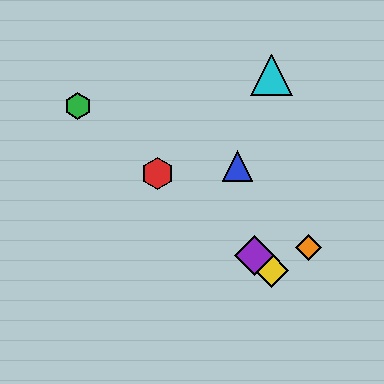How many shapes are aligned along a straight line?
4 shapes (the red hexagon, the green hexagon, the yellow diamond, the purple diamond) are aligned along a straight line.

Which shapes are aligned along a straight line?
The red hexagon, the green hexagon, the yellow diamond, the purple diamond are aligned along a straight line.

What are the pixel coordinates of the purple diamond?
The purple diamond is at (254, 255).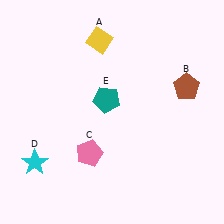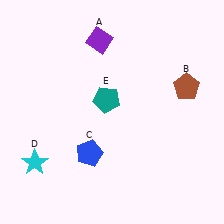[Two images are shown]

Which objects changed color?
A changed from yellow to purple. C changed from pink to blue.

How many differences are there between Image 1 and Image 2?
There are 2 differences between the two images.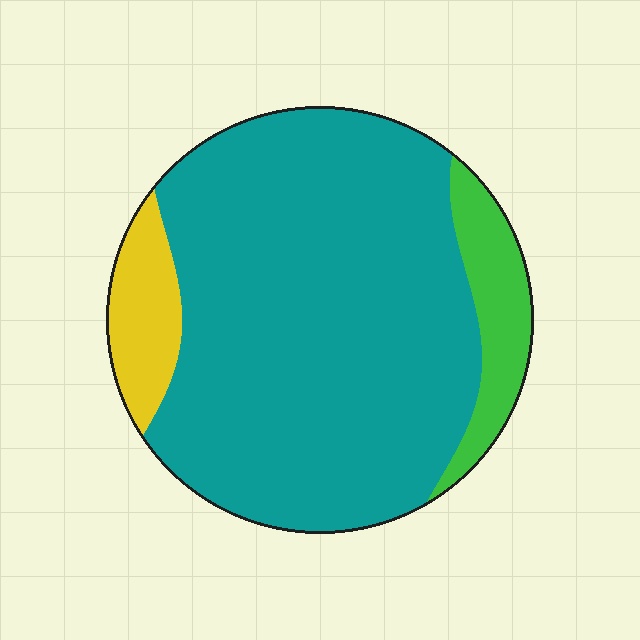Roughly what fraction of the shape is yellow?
Yellow covers roughly 10% of the shape.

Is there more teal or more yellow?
Teal.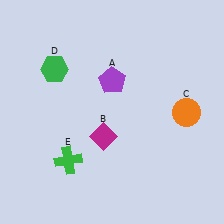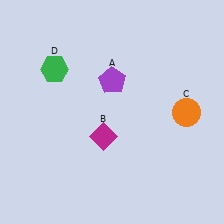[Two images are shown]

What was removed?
The green cross (E) was removed in Image 2.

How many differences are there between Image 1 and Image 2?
There is 1 difference between the two images.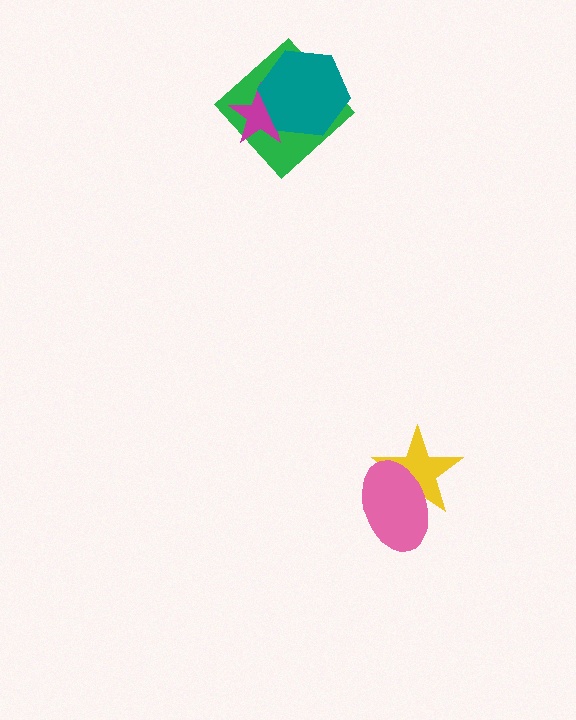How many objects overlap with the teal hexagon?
2 objects overlap with the teal hexagon.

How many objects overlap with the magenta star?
2 objects overlap with the magenta star.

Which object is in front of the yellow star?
The pink ellipse is in front of the yellow star.